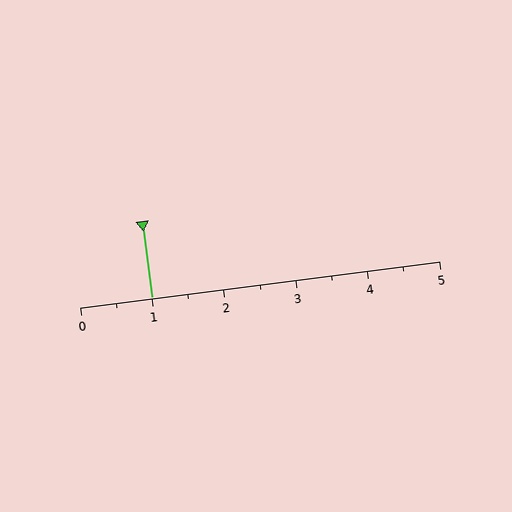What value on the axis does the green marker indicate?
The marker indicates approximately 1.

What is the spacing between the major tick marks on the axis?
The major ticks are spaced 1 apart.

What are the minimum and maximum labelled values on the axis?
The axis runs from 0 to 5.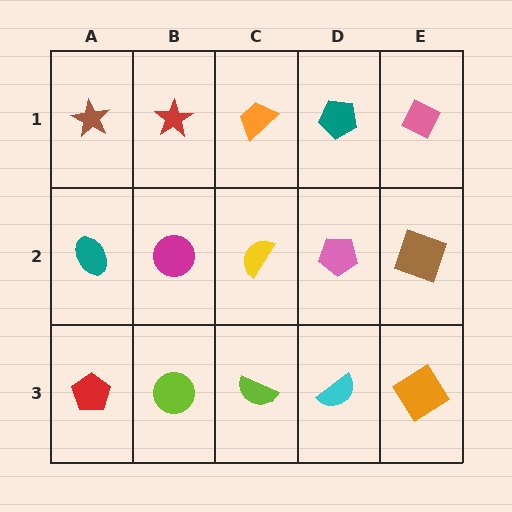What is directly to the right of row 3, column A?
A lime circle.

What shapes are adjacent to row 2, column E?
A pink diamond (row 1, column E), an orange diamond (row 3, column E), a pink pentagon (row 2, column D).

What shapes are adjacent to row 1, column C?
A yellow semicircle (row 2, column C), a red star (row 1, column B), a teal pentagon (row 1, column D).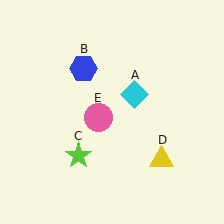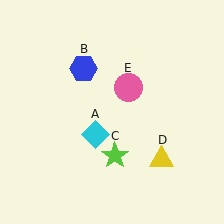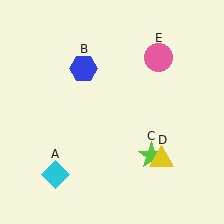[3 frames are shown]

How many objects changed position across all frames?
3 objects changed position: cyan diamond (object A), lime star (object C), pink circle (object E).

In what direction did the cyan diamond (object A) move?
The cyan diamond (object A) moved down and to the left.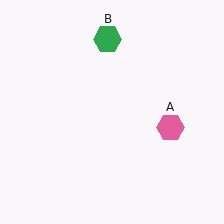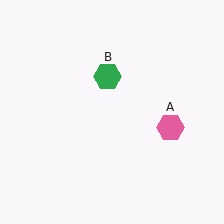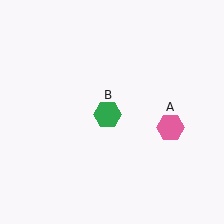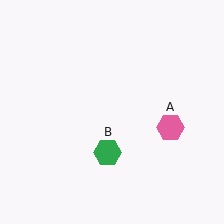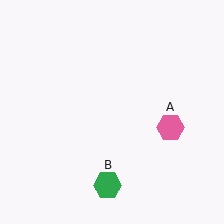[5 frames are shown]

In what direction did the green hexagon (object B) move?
The green hexagon (object B) moved down.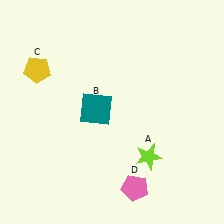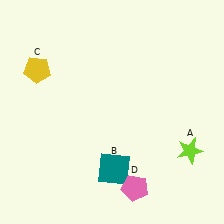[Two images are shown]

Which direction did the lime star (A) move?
The lime star (A) moved right.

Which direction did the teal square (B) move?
The teal square (B) moved down.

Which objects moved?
The objects that moved are: the lime star (A), the teal square (B).